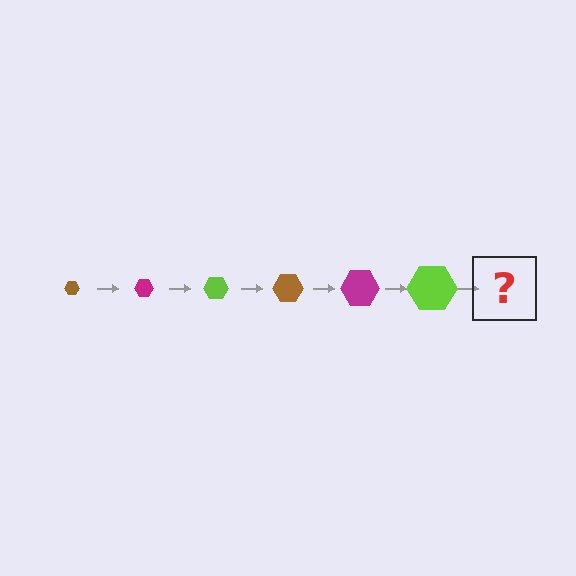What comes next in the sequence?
The next element should be a brown hexagon, larger than the previous one.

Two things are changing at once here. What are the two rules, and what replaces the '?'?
The two rules are that the hexagon grows larger each step and the color cycles through brown, magenta, and lime. The '?' should be a brown hexagon, larger than the previous one.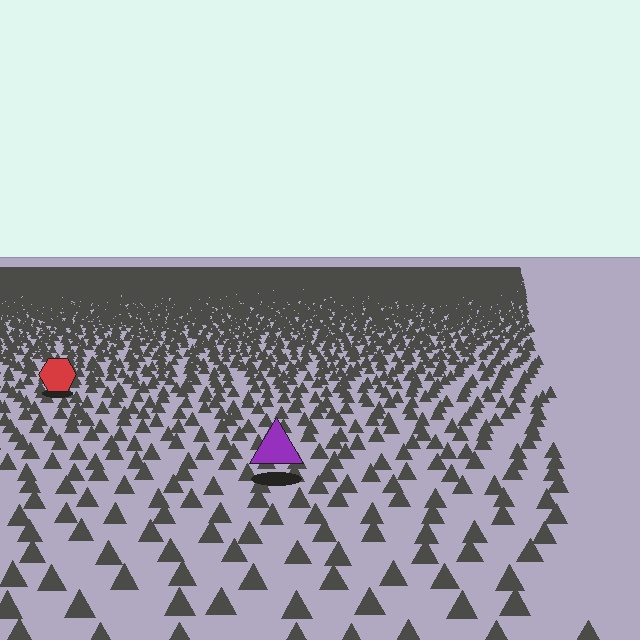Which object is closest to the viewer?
The purple triangle is closest. The texture marks near it are larger and more spread out.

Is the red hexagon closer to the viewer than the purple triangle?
No. The purple triangle is closer — you can tell from the texture gradient: the ground texture is coarser near it.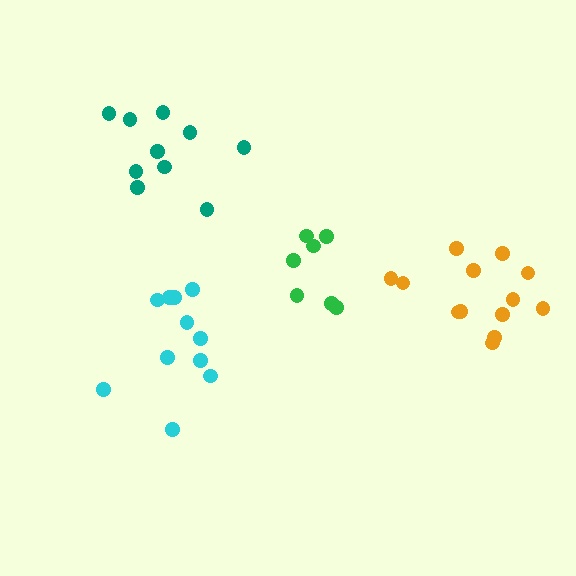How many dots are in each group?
Group 1: 13 dots, Group 2: 7 dots, Group 3: 10 dots, Group 4: 11 dots (41 total).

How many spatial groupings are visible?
There are 4 spatial groupings.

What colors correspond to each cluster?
The clusters are colored: orange, green, teal, cyan.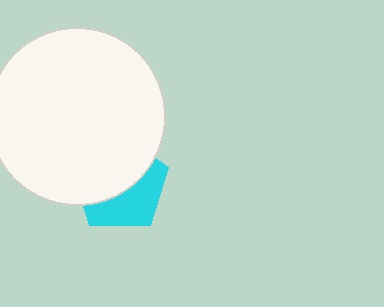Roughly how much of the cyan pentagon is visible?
A small part of it is visible (roughly 43%).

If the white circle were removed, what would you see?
You would see the complete cyan pentagon.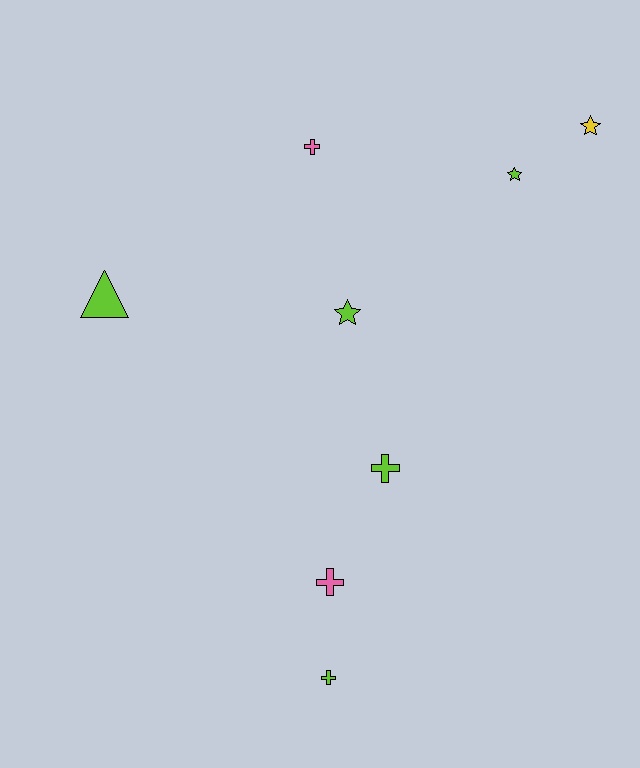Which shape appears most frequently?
Cross, with 4 objects.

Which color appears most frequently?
Lime, with 5 objects.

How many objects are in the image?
There are 8 objects.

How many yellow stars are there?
There is 1 yellow star.